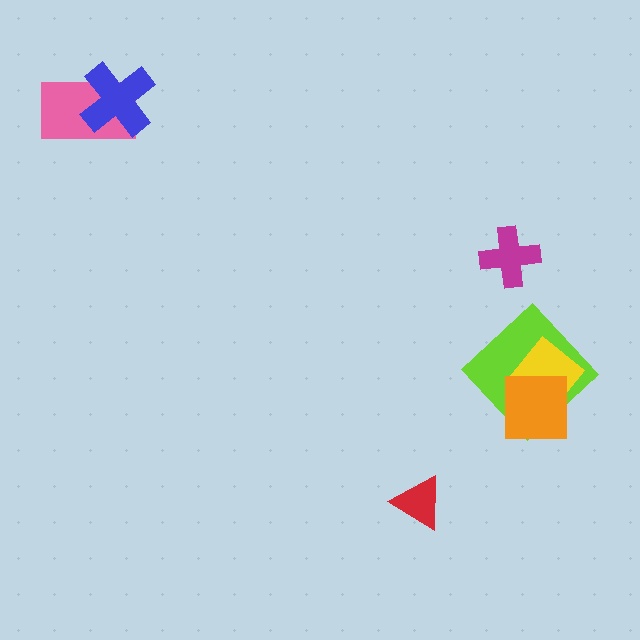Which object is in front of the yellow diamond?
The orange square is in front of the yellow diamond.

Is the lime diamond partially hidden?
Yes, it is partially covered by another shape.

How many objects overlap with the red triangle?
0 objects overlap with the red triangle.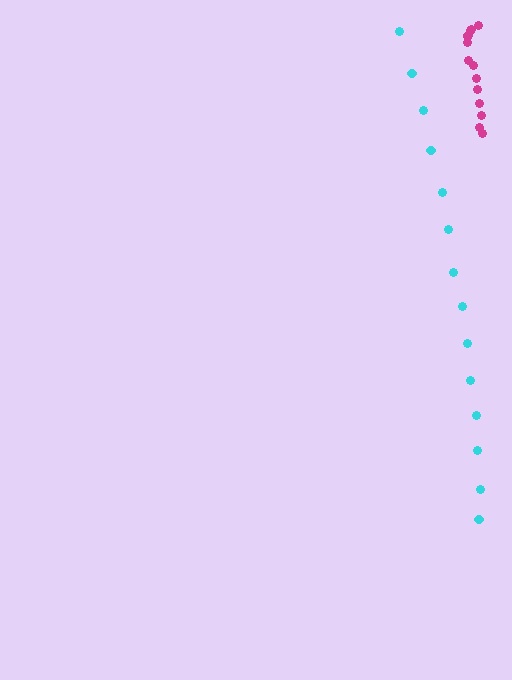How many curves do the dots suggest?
There are 2 distinct paths.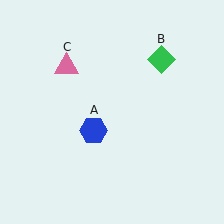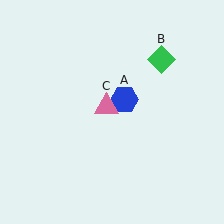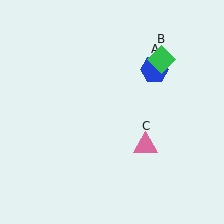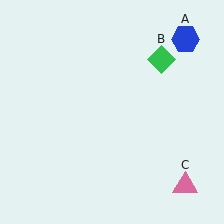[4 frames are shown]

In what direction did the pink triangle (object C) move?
The pink triangle (object C) moved down and to the right.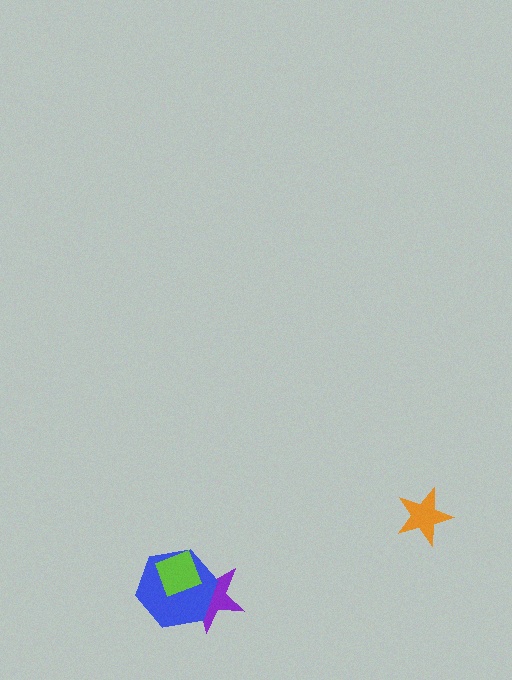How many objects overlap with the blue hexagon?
2 objects overlap with the blue hexagon.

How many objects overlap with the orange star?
0 objects overlap with the orange star.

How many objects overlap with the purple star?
2 objects overlap with the purple star.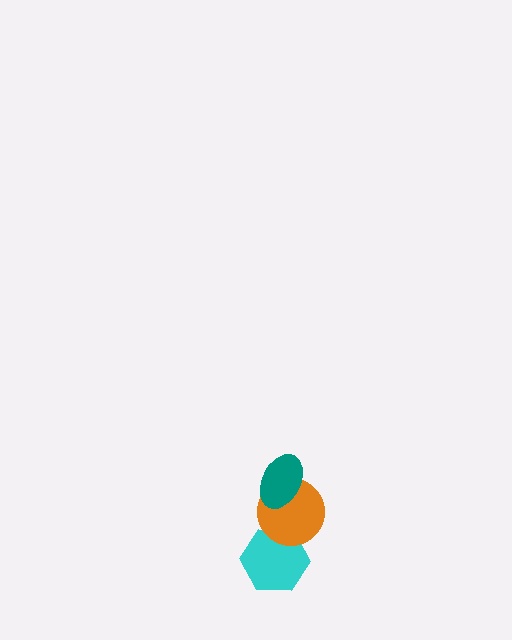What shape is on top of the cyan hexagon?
The orange circle is on top of the cyan hexagon.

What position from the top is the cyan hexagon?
The cyan hexagon is 3rd from the top.